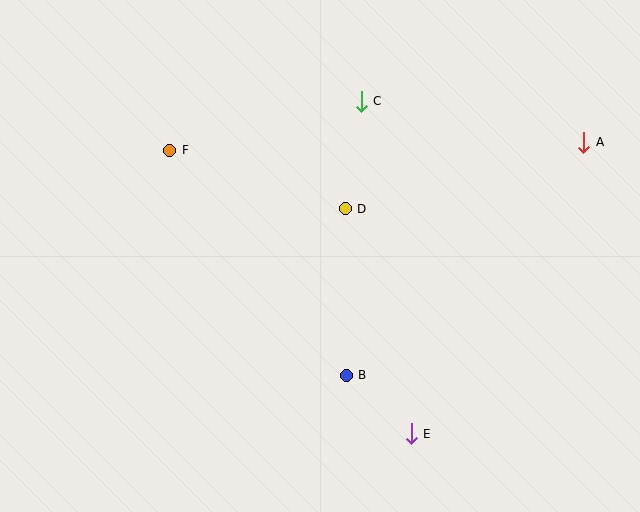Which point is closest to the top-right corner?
Point A is closest to the top-right corner.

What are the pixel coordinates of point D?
Point D is at (345, 209).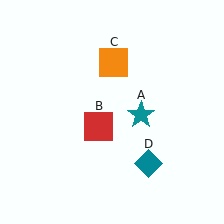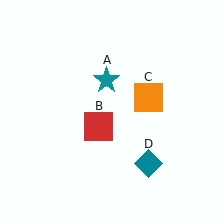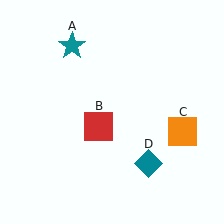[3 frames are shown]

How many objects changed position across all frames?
2 objects changed position: teal star (object A), orange square (object C).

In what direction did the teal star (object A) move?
The teal star (object A) moved up and to the left.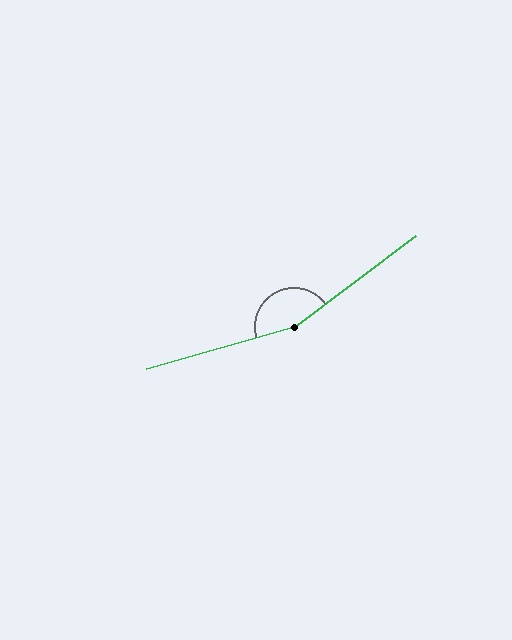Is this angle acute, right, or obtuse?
It is obtuse.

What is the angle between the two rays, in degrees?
Approximately 159 degrees.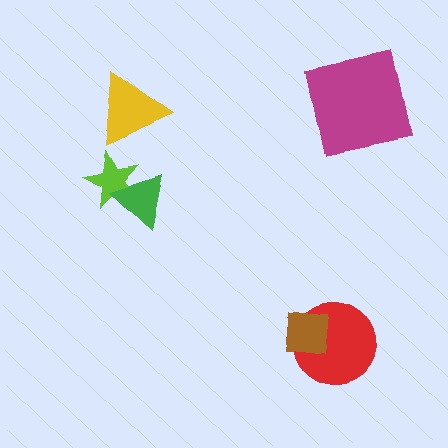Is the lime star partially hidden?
Yes, it is partially covered by another shape.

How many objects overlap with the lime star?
1 object overlaps with the lime star.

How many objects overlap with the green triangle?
1 object overlaps with the green triangle.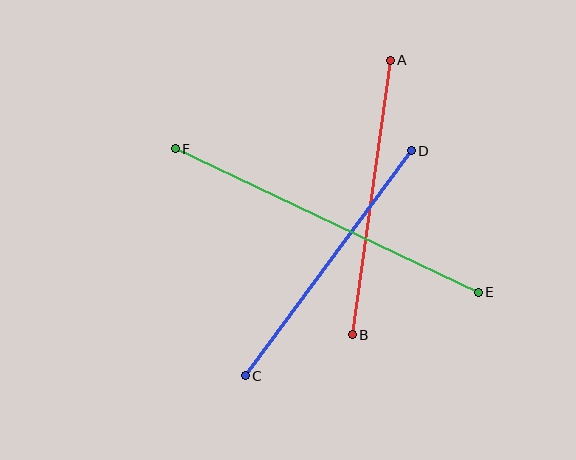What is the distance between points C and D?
The distance is approximately 279 pixels.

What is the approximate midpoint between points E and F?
The midpoint is at approximately (327, 221) pixels.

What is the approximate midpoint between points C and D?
The midpoint is at approximately (328, 263) pixels.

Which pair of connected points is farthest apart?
Points E and F are farthest apart.